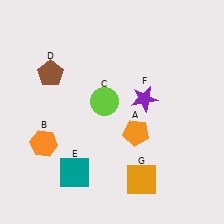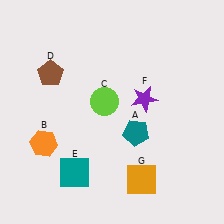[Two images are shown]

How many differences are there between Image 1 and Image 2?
There is 1 difference between the two images.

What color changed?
The pentagon (A) changed from orange in Image 1 to teal in Image 2.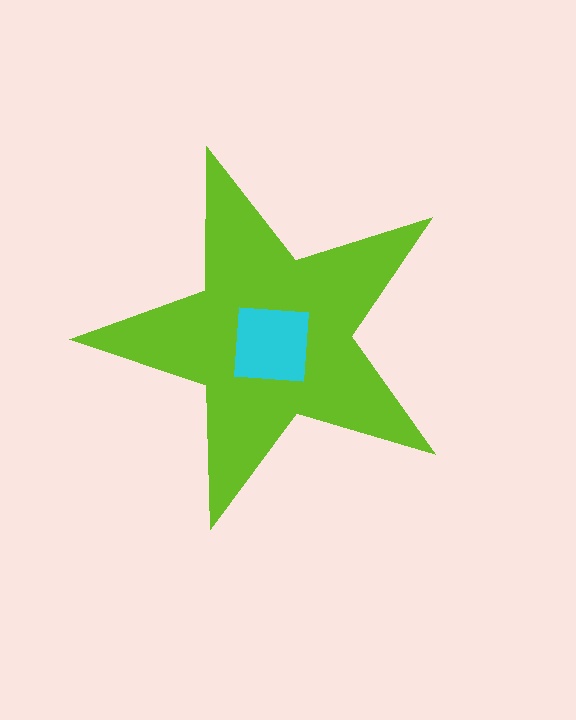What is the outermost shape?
The lime star.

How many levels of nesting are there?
2.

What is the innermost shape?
The cyan square.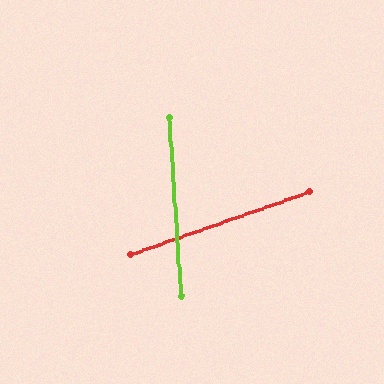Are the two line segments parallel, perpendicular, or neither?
Neither parallel nor perpendicular — they differ by about 74°.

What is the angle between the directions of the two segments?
Approximately 74 degrees.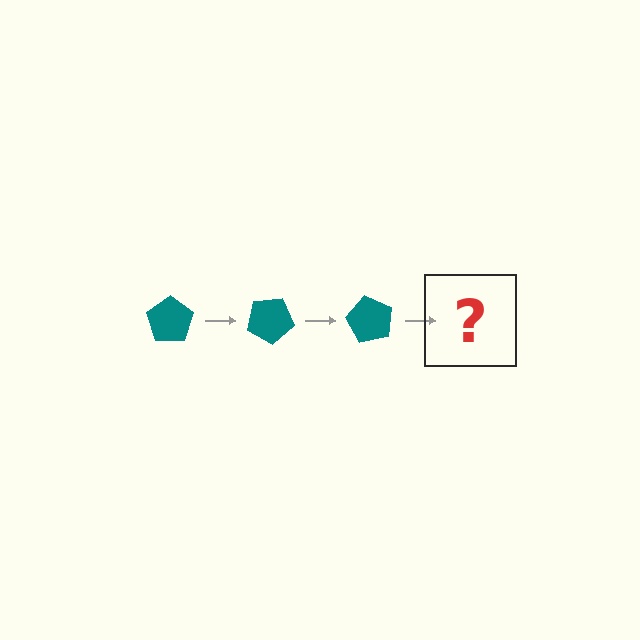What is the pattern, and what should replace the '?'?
The pattern is that the pentagon rotates 30 degrees each step. The '?' should be a teal pentagon rotated 90 degrees.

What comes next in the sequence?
The next element should be a teal pentagon rotated 90 degrees.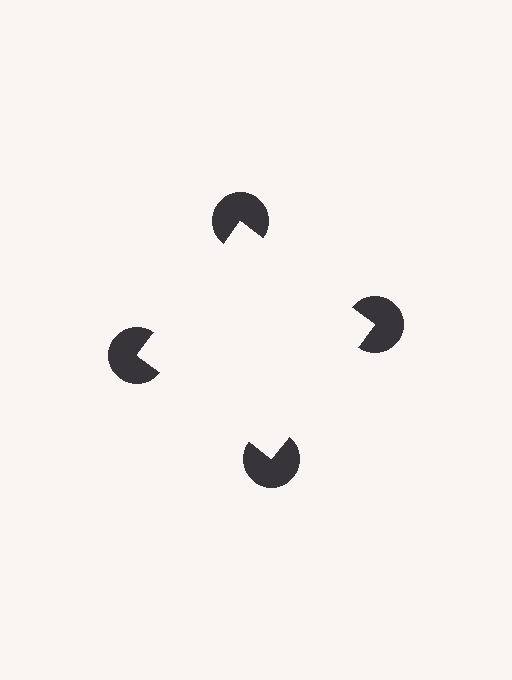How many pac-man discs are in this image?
There are 4 — one at each vertex of the illusory square.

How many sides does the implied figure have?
4 sides.